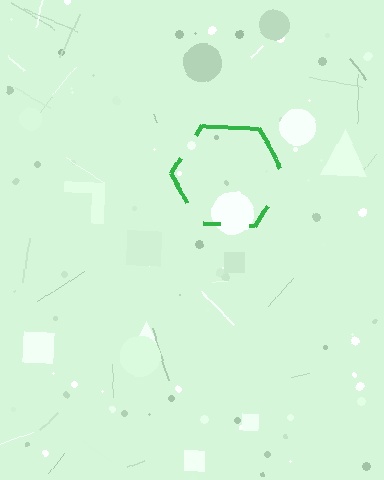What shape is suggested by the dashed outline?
The dashed outline suggests a hexagon.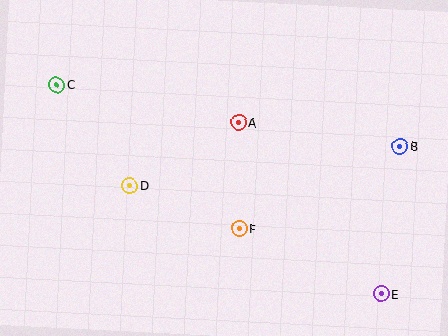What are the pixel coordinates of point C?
Point C is at (57, 85).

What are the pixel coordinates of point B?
Point B is at (400, 146).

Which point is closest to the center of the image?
Point A at (238, 123) is closest to the center.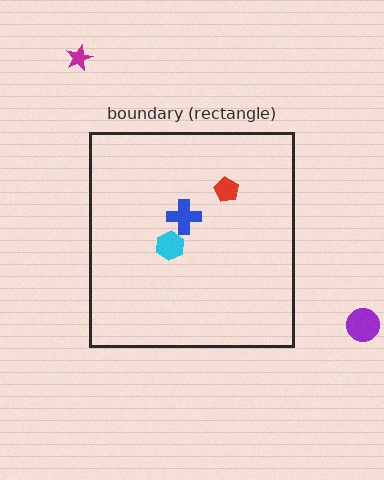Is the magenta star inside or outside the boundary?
Outside.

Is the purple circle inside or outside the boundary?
Outside.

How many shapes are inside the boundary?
3 inside, 2 outside.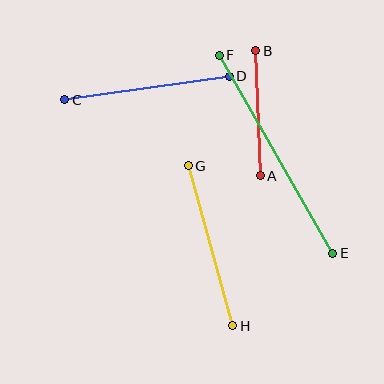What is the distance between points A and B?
The distance is approximately 125 pixels.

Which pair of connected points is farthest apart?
Points E and F are farthest apart.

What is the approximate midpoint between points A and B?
The midpoint is at approximately (258, 113) pixels.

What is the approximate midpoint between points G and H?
The midpoint is at approximately (211, 246) pixels.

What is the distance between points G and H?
The distance is approximately 166 pixels.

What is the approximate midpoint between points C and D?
The midpoint is at approximately (147, 88) pixels.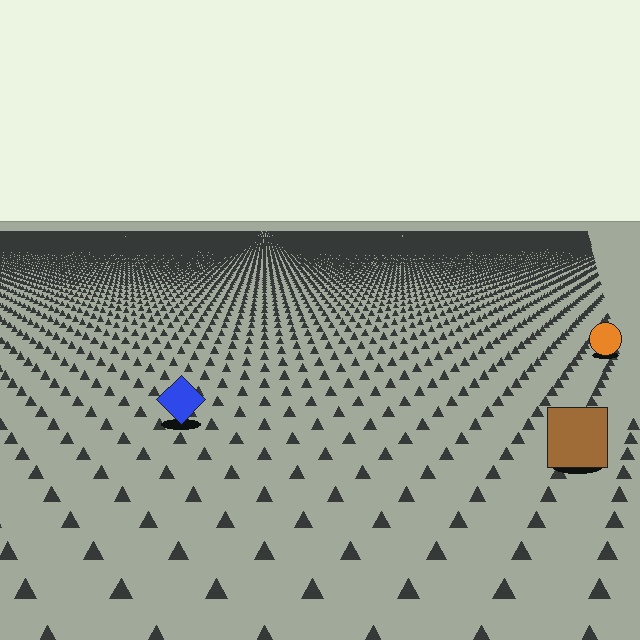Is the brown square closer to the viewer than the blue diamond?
Yes. The brown square is closer — you can tell from the texture gradient: the ground texture is coarser near it.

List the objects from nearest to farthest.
From nearest to farthest: the brown square, the blue diamond, the orange circle.